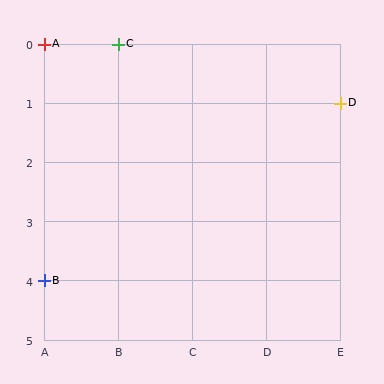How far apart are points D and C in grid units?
Points D and C are 3 columns and 1 row apart (about 3.2 grid units diagonally).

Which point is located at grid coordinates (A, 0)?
Point A is at (A, 0).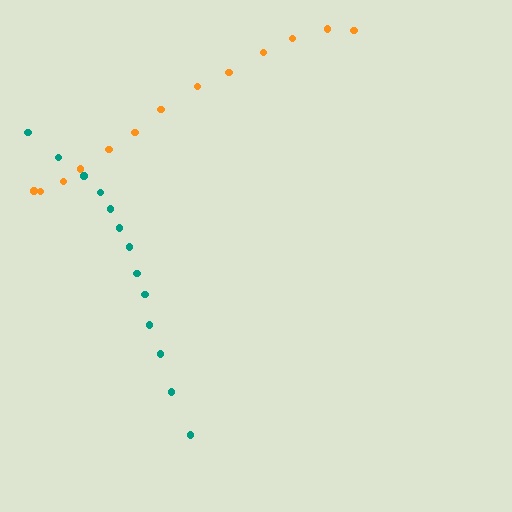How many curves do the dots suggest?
There are 2 distinct paths.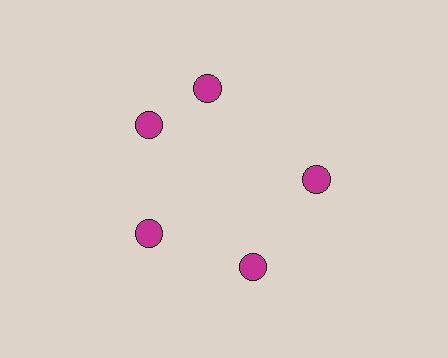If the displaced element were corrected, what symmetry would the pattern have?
It would have 5-fold rotational symmetry — the pattern would map onto itself every 72 degrees.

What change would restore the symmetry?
The symmetry would be restored by rotating it back into even spacing with its neighbors so that all 5 circles sit at equal angles and equal distance from the center.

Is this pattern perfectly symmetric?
No. The 5 magenta circles are arranged in a ring, but one element near the 1 o'clock position is rotated out of alignment along the ring, breaking the 5-fold rotational symmetry.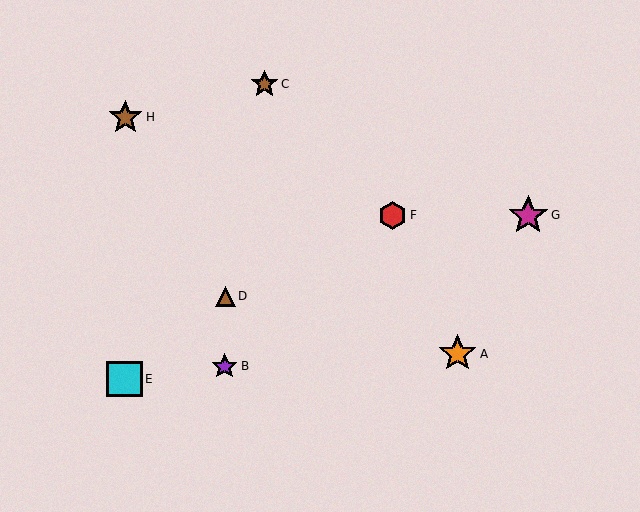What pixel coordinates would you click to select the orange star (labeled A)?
Click at (458, 354) to select the orange star A.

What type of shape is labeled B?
Shape B is a purple star.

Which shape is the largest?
The magenta star (labeled G) is the largest.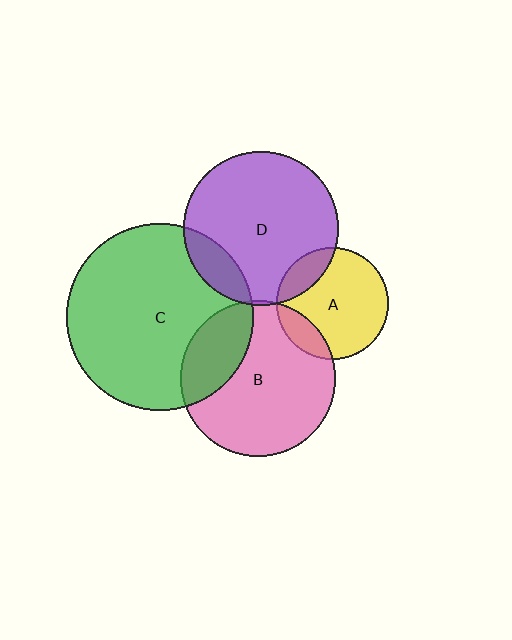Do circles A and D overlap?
Yes.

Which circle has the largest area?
Circle C (green).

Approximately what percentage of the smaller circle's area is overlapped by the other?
Approximately 15%.